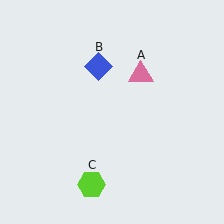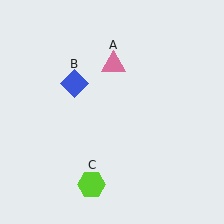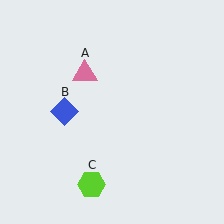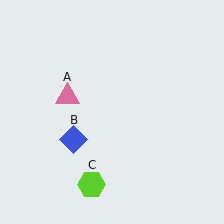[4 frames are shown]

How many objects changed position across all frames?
2 objects changed position: pink triangle (object A), blue diamond (object B).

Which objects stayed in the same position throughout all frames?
Lime hexagon (object C) remained stationary.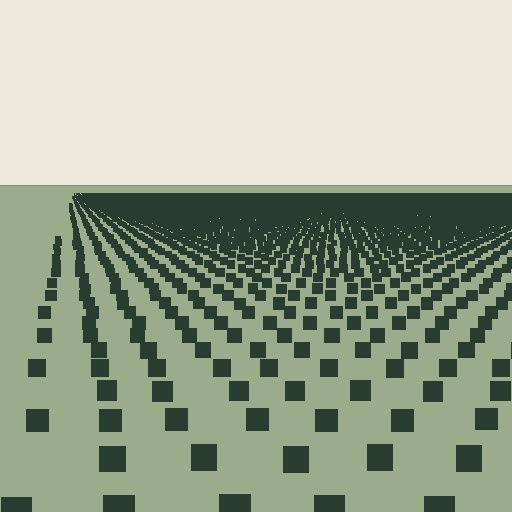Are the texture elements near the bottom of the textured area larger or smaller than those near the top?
Larger. Near the bottom, elements are closer to the viewer and appear at a bigger on-screen size.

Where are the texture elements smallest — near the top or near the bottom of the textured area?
Near the top.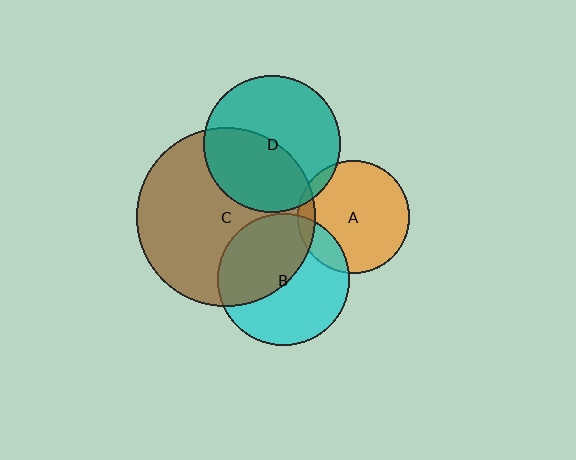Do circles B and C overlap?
Yes.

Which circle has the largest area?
Circle C (brown).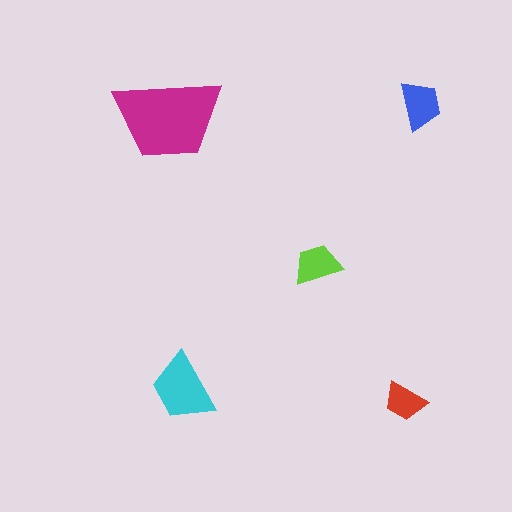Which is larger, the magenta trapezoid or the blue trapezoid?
The magenta one.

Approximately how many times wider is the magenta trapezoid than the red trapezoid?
About 2.5 times wider.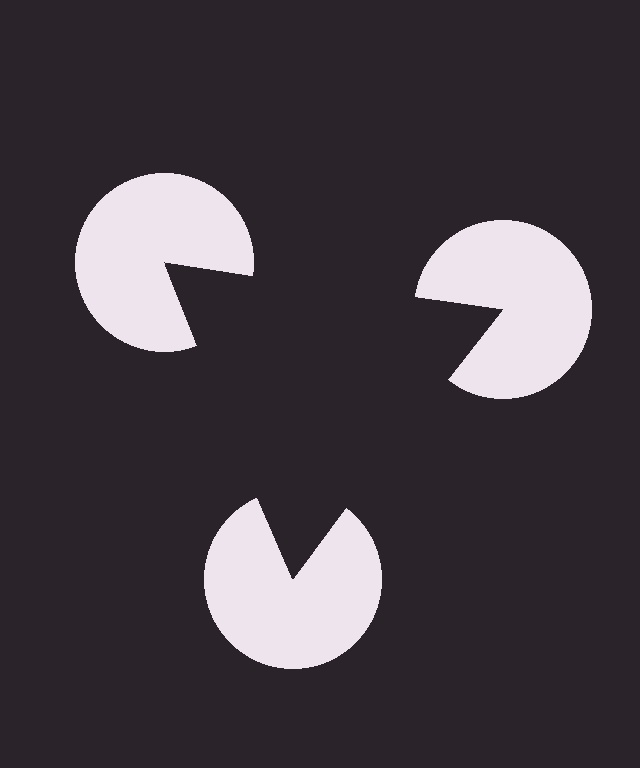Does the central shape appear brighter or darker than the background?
It typically appears slightly darker than the background, even though no actual brightness change is drawn.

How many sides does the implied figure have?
3 sides.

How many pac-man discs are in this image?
There are 3 — one at each vertex of the illusory triangle.